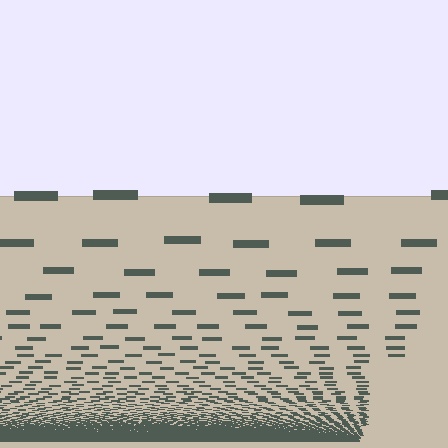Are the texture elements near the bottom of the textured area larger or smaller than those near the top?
Smaller. The gradient is inverted — elements near the bottom are smaller and denser.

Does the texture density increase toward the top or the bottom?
Density increases toward the bottom.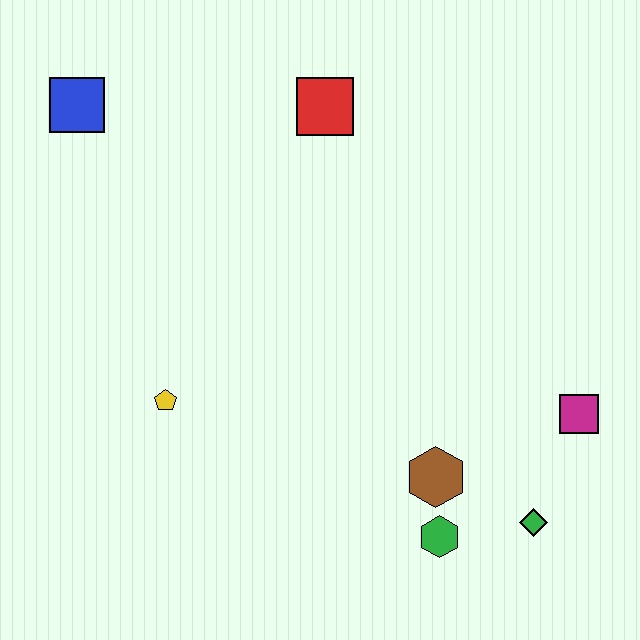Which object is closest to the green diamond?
The green hexagon is closest to the green diamond.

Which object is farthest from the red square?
The green diamond is farthest from the red square.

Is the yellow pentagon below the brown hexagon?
No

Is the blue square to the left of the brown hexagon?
Yes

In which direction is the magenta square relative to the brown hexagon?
The magenta square is to the right of the brown hexagon.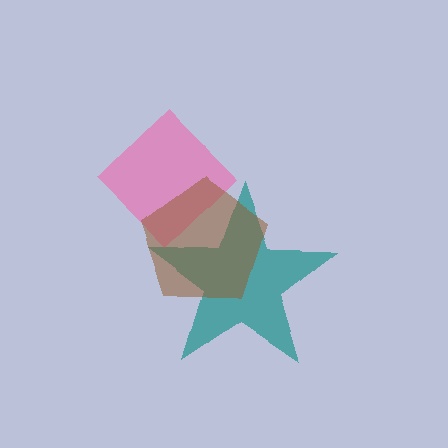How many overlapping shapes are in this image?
There are 3 overlapping shapes in the image.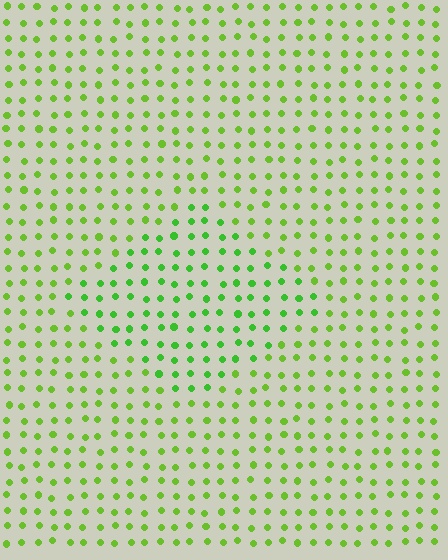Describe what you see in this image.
The image is filled with small lime elements in a uniform arrangement. A diamond-shaped region is visible where the elements are tinted to a slightly different hue, forming a subtle color boundary.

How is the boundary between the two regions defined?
The boundary is defined purely by a slight shift in hue (about 21 degrees). Spacing, size, and orientation are identical on both sides.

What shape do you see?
I see a diamond.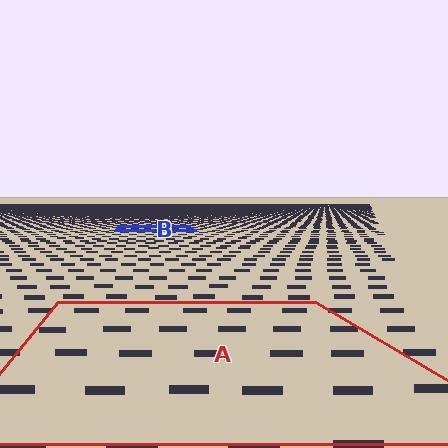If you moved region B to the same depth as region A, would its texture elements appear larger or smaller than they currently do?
They would appear larger. At a closer depth, the same texture elements are projected at a bigger on-screen size.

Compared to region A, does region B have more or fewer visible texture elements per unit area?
Region B has more texture elements per unit area — they are packed more densely because it is farther away.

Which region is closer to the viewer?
Region A is closer. The texture elements there are larger and more spread out.